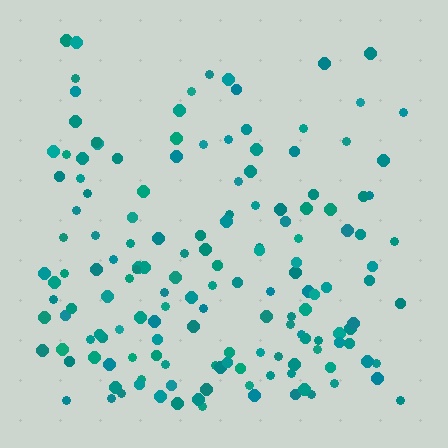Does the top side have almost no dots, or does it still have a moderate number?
Still a moderate number, just noticeably fewer than the bottom.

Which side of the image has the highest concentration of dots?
The bottom.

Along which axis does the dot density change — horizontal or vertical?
Vertical.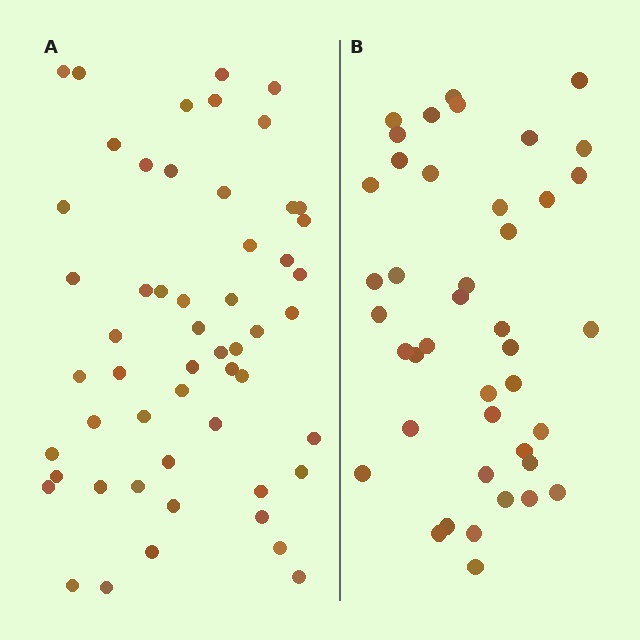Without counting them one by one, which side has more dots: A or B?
Region A (the left region) has more dots.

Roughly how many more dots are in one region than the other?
Region A has roughly 12 or so more dots than region B.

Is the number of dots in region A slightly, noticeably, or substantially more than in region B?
Region A has noticeably more, but not dramatically so. The ratio is roughly 1.3 to 1.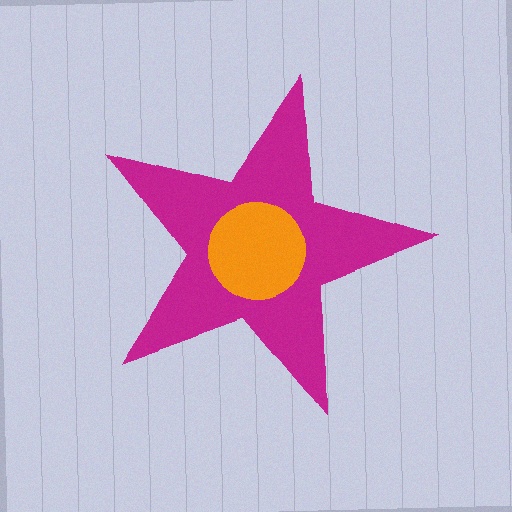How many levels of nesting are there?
2.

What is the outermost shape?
The magenta star.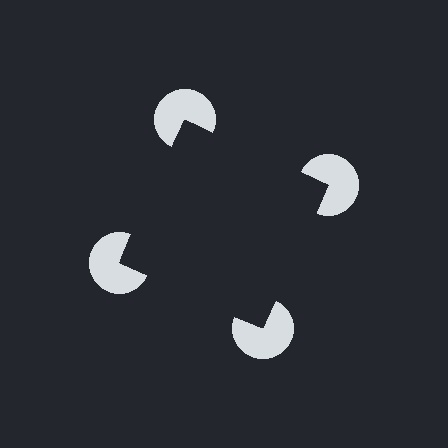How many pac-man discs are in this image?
There are 4 — one at each vertex of the illusory square.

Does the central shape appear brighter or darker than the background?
It typically appears slightly darker than the background, even though no actual brightness change is drawn.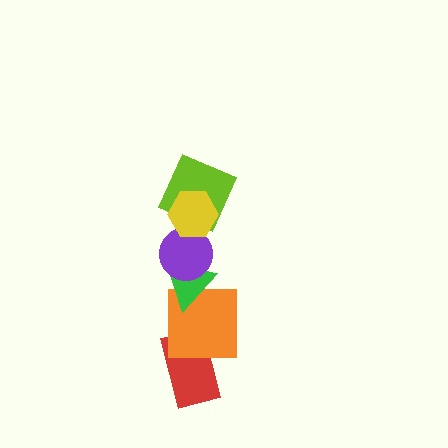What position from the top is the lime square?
The lime square is 2nd from the top.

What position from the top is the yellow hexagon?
The yellow hexagon is 1st from the top.